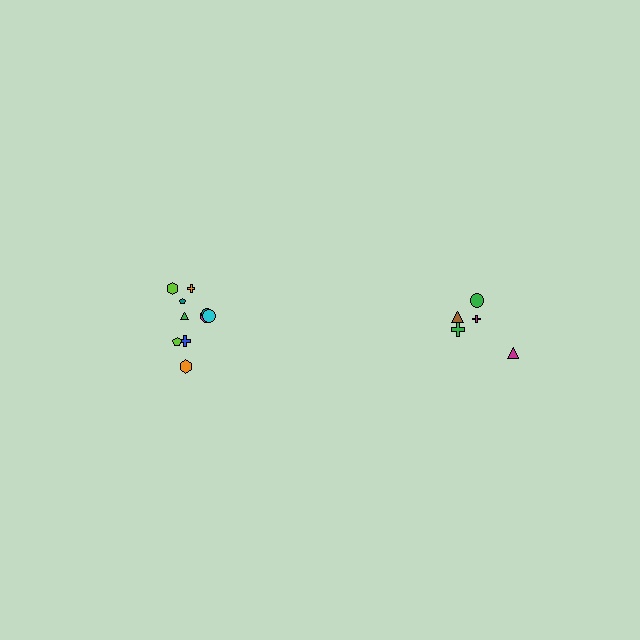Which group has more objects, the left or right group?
The left group.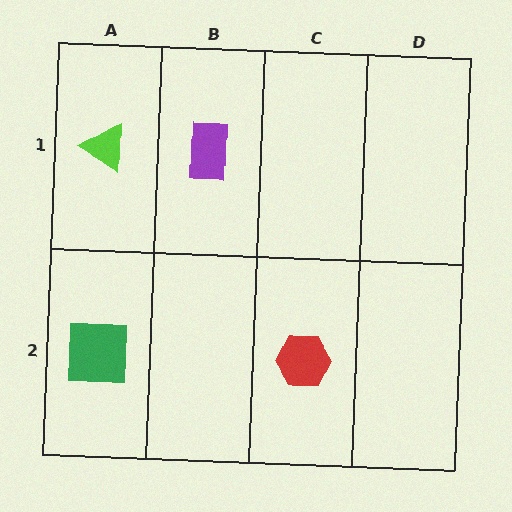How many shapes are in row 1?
2 shapes.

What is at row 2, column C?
A red hexagon.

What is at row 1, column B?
A purple rectangle.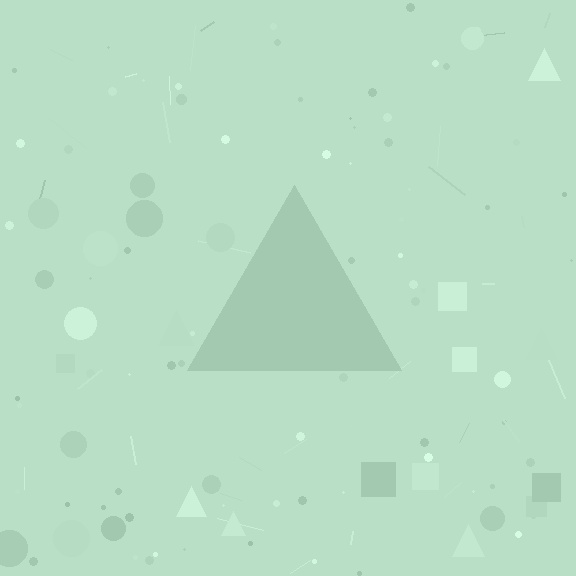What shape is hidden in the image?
A triangle is hidden in the image.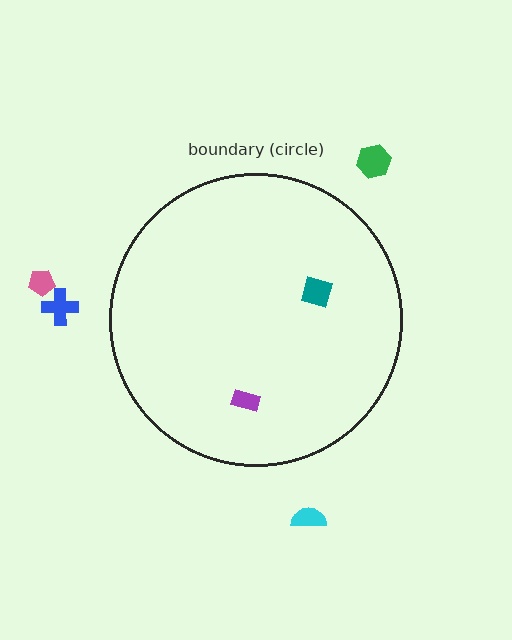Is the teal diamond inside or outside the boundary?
Inside.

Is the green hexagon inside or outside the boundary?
Outside.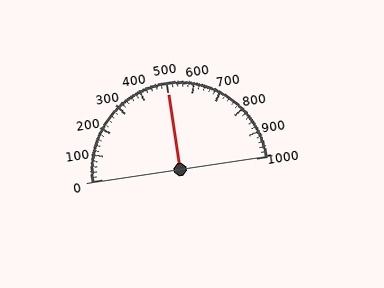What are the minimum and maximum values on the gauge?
The gauge ranges from 0 to 1000.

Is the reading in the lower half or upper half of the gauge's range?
The reading is in the upper half of the range (0 to 1000).